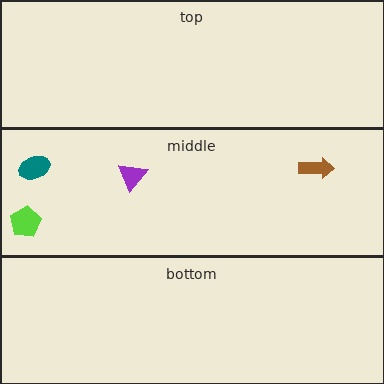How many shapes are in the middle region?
4.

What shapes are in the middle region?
The purple triangle, the brown arrow, the teal ellipse, the lime pentagon.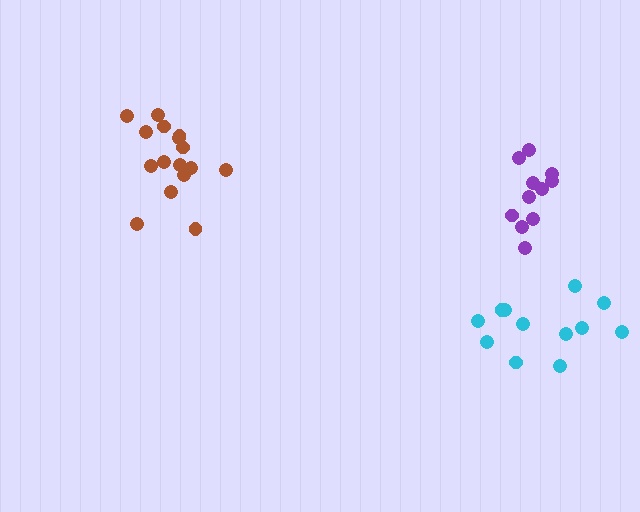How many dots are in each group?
Group 1: 11 dots, Group 2: 16 dots, Group 3: 12 dots (39 total).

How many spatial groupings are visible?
There are 3 spatial groupings.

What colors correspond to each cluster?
The clusters are colored: purple, brown, cyan.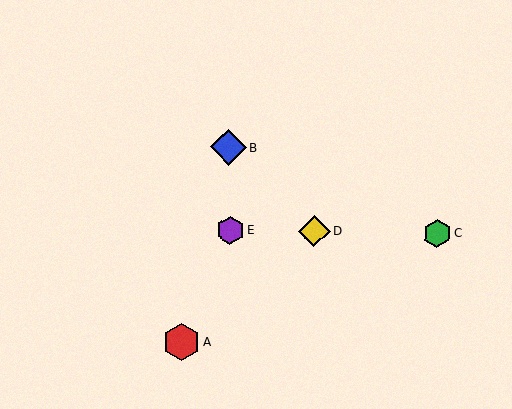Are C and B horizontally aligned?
No, C is at y≈233 and B is at y≈147.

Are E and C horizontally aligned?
Yes, both are at y≈230.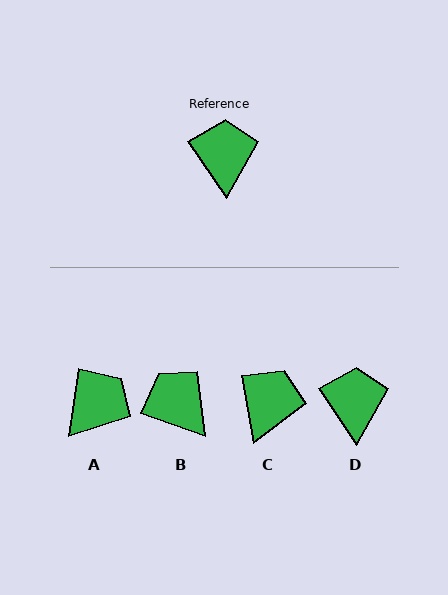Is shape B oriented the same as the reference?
No, it is off by about 36 degrees.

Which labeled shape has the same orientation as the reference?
D.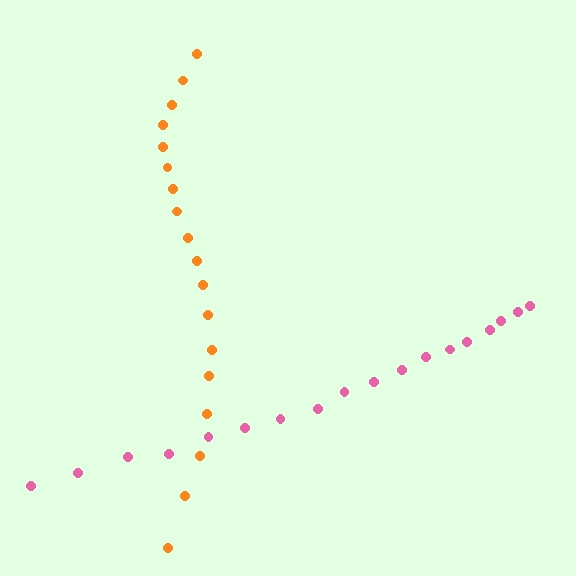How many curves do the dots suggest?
There are 2 distinct paths.